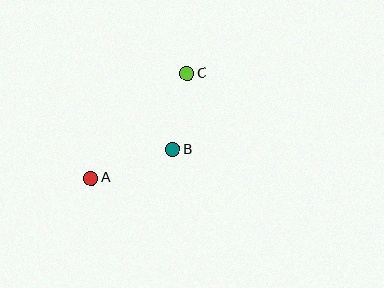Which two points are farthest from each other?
Points A and C are farthest from each other.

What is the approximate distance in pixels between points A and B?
The distance between A and B is approximately 87 pixels.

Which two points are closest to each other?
Points B and C are closest to each other.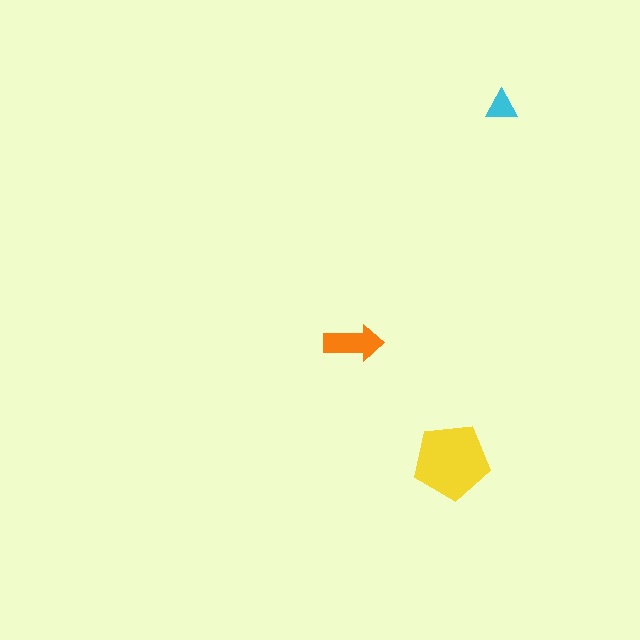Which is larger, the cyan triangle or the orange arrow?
The orange arrow.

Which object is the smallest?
The cyan triangle.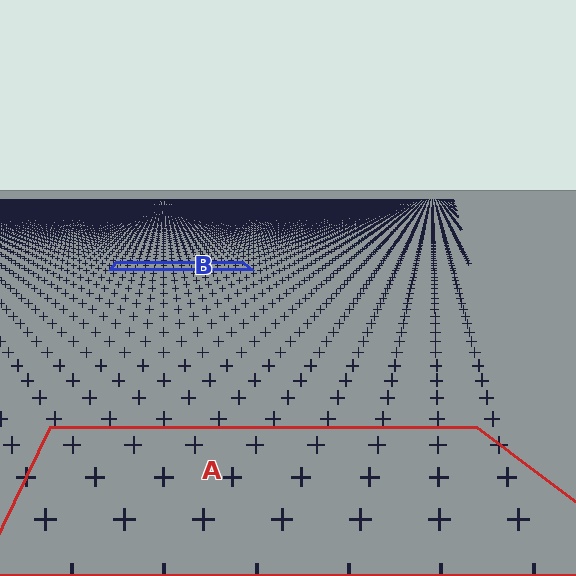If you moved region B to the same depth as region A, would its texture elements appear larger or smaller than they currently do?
They would appear larger. At a closer depth, the same texture elements are projected at a bigger on-screen size.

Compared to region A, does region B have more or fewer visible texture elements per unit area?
Region B has more texture elements per unit area — they are packed more densely because it is farther away.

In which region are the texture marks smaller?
The texture marks are smaller in region B, because it is farther away.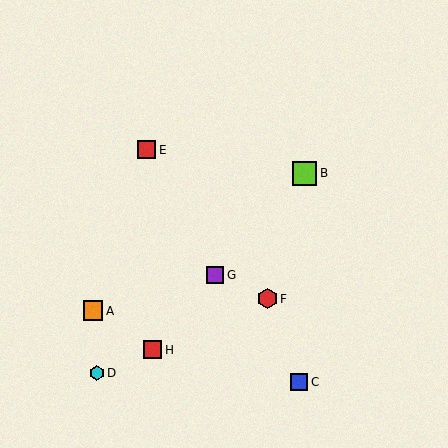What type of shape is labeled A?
Shape A is an orange square.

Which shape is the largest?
The lime square (labeled B) is the largest.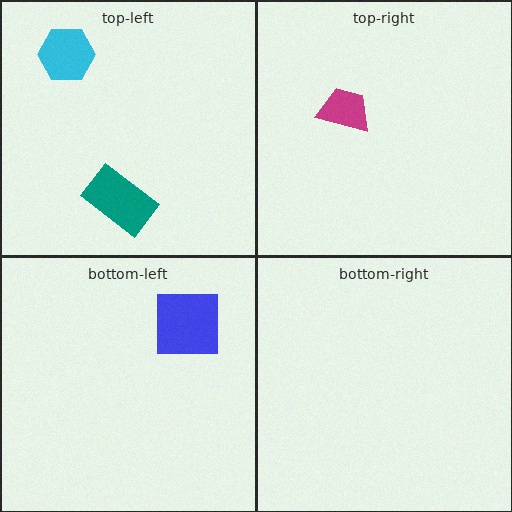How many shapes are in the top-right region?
1.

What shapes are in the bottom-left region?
The blue square.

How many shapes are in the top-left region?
2.